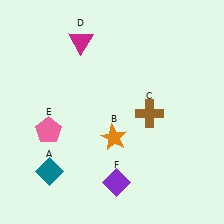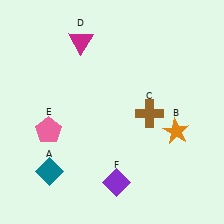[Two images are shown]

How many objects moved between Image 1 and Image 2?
1 object moved between the two images.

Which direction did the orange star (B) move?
The orange star (B) moved right.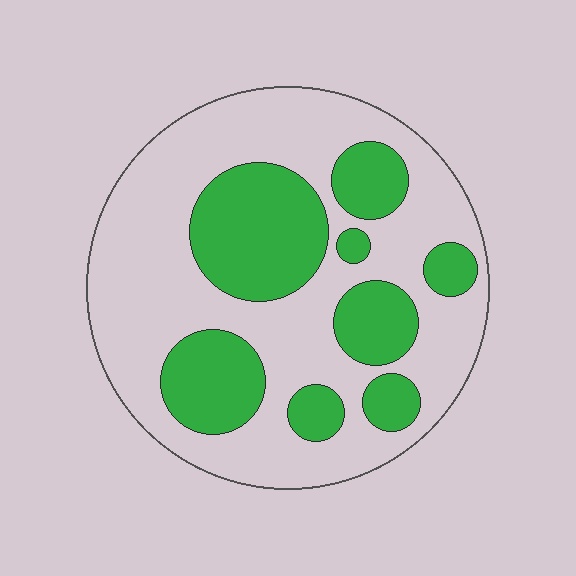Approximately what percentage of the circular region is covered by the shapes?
Approximately 35%.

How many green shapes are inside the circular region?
8.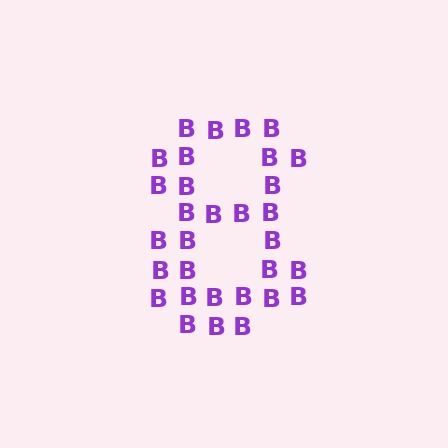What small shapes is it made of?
It is made of small letter B's.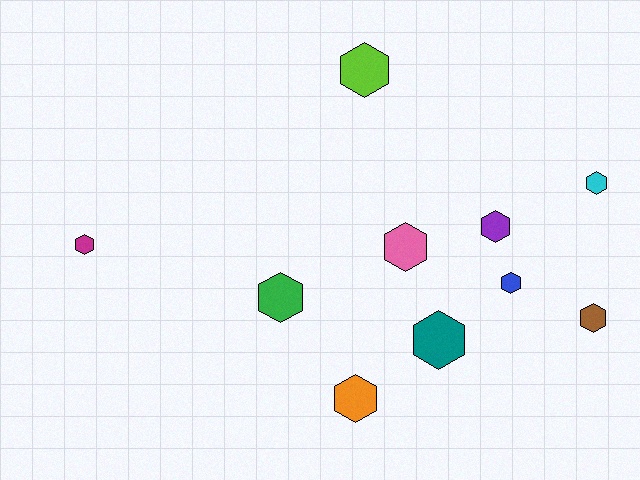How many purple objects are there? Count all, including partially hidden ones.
There is 1 purple object.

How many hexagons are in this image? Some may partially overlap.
There are 10 hexagons.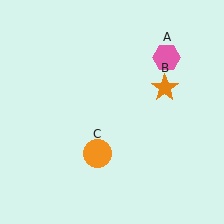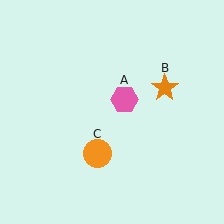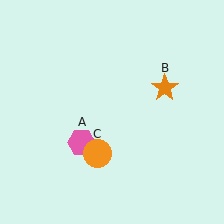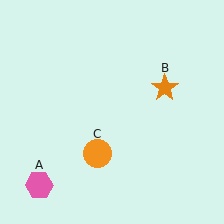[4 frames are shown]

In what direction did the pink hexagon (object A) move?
The pink hexagon (object A) moved down and to the left.